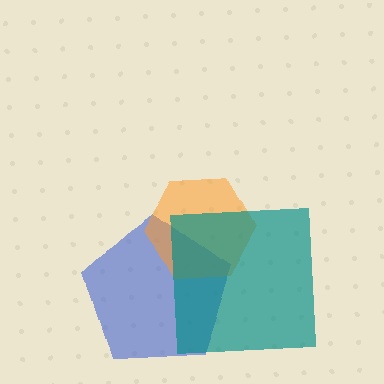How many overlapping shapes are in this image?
There are 3 overlapping shapes in the image.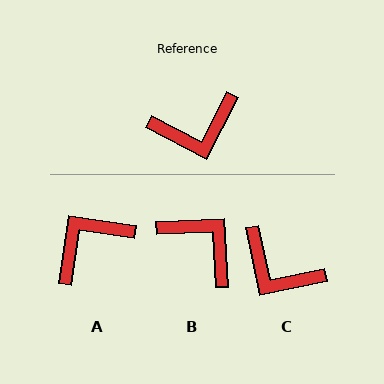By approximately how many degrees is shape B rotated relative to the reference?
Approximately 120 degrees counter-clockwise.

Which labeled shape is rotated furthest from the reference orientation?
A, about 161 degrees away.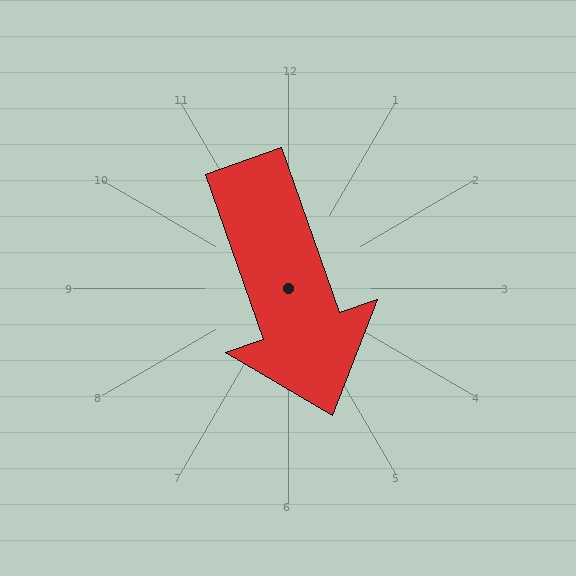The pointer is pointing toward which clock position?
Roughly 5 o'clock.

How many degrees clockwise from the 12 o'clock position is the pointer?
Approximately 161 degrees.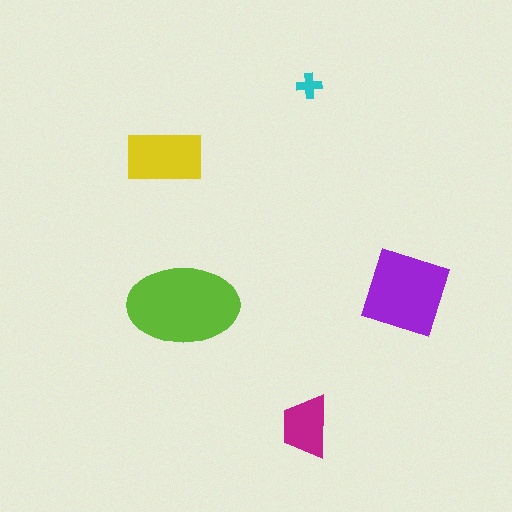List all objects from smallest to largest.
The cyan cross, the magenta trapezoid, the yellow rectangle, the purple diamond, the lime ellipse.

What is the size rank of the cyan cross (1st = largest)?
5th.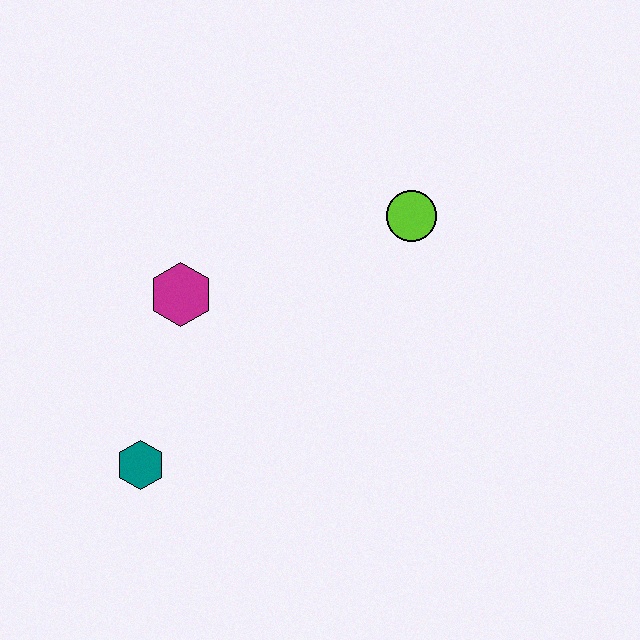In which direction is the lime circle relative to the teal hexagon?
The lime circle is to the right of the teal hexagon.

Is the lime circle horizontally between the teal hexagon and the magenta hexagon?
No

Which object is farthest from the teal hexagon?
The lime circle is farthest from the teal hexagon.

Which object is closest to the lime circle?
The magenta hexagon is closest to the lime circle.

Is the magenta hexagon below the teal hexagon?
No